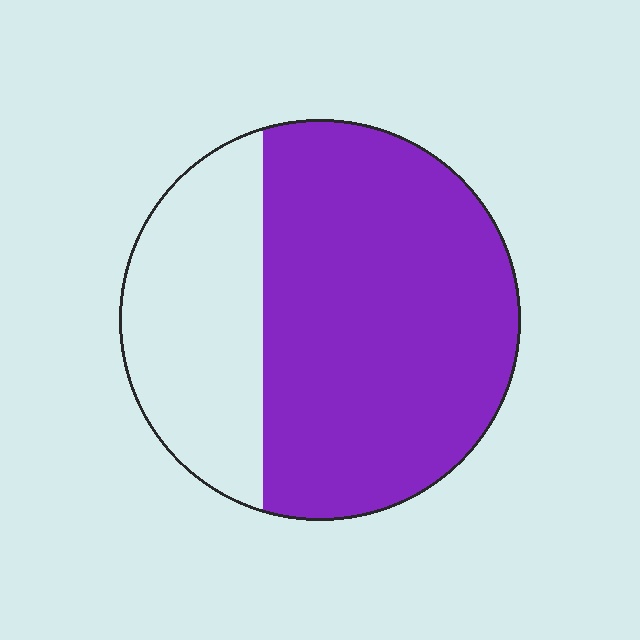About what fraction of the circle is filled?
About two thirds (2/3).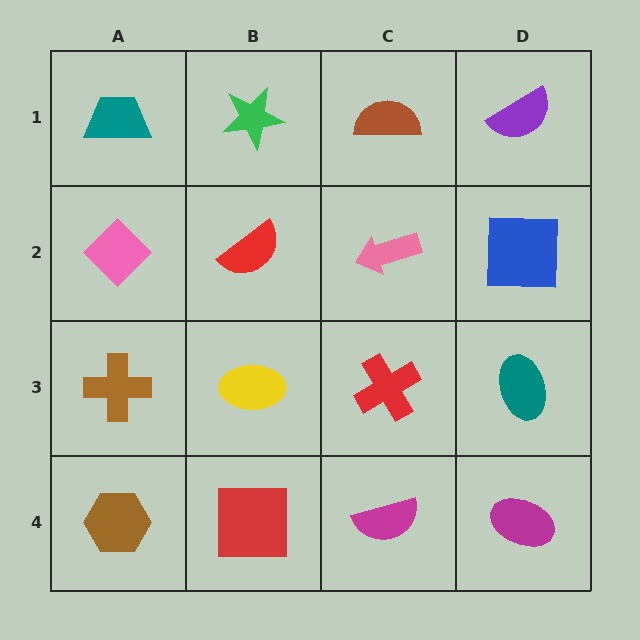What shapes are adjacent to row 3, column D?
A blue square (row 2, column D), a magenta ellipse (row 4, column D), a red cross (row 3, column C).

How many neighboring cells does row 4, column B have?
3.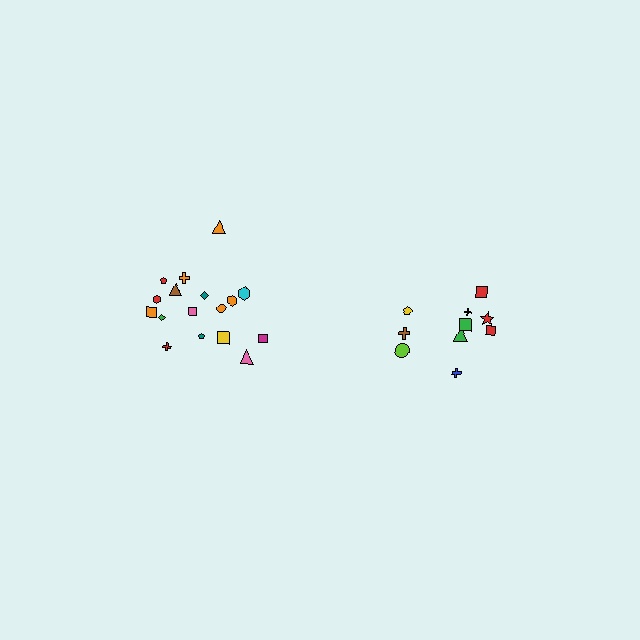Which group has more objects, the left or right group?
The left group.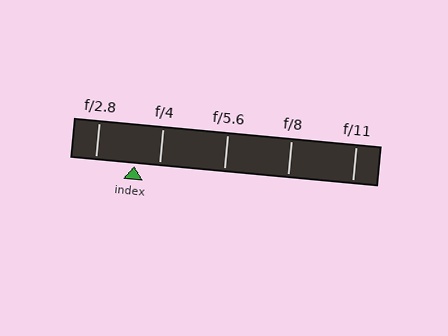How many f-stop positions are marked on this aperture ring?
There are 5 f-stop positions marked.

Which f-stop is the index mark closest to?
The index mark is closest to f/4.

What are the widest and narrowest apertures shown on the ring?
The widest aperture shown is f/2.8 and the narrowest is f/11.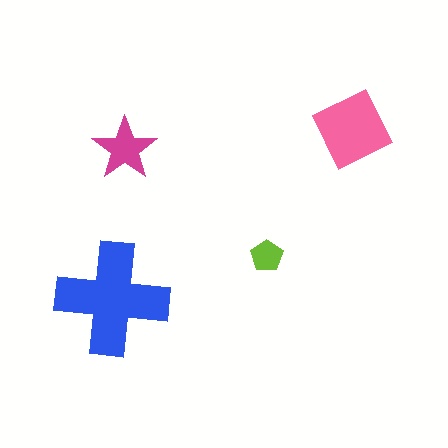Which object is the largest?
The blue cross.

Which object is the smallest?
The lime pentagon.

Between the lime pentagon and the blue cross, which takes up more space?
The blue cross.